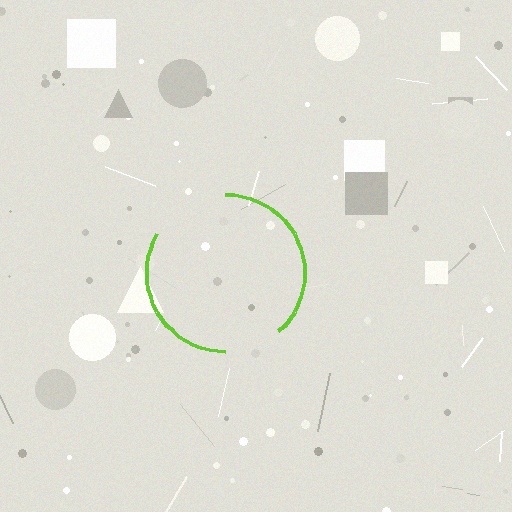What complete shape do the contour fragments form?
The contour fragments form a circle.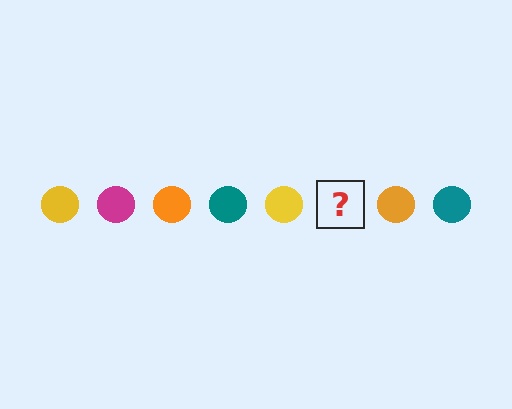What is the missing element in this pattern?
The missing element is a magenta circle.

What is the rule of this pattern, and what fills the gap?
The rule is that the pattern cycles through yellow, magenta, orange, teal circles. The gap should be filled with a magenta circle.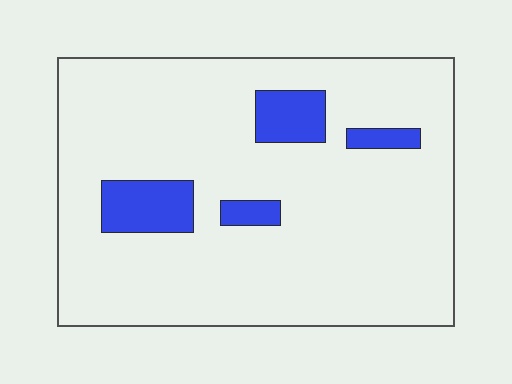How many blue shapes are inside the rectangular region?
4.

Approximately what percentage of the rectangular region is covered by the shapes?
Approximately 10%.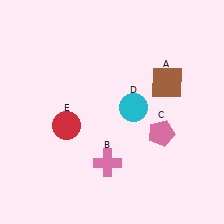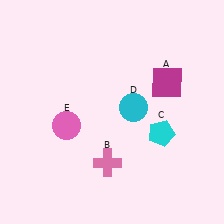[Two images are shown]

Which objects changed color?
A changed from brown to magenta. C changed from pink to cyan. E changed from red to pink.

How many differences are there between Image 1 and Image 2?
There are 3 differences between the two images.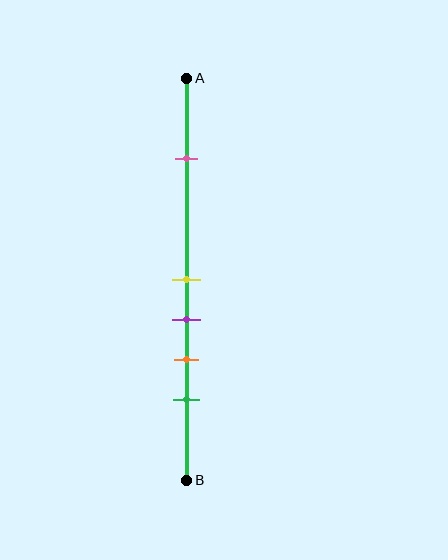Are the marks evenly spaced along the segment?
No, the marks are not evenly spaced.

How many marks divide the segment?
There are 5 marks dividing the segment.